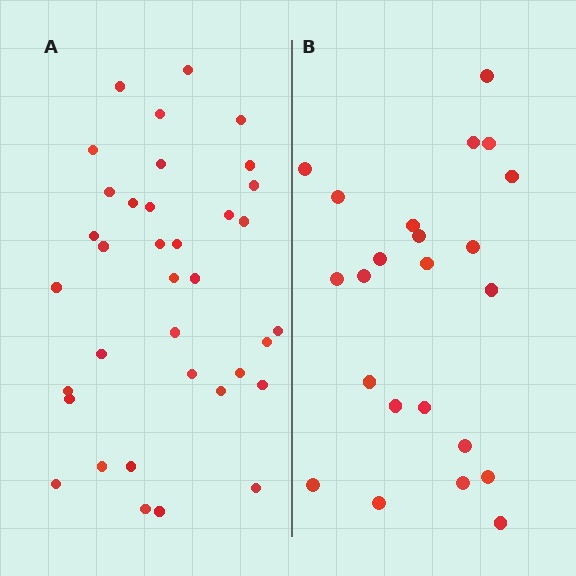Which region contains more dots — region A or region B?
Region A (the left region) has more dots.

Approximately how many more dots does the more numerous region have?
Region A has approximately 15 more dots than region B.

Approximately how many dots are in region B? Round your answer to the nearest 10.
About 20 dots. (The exact count is 23, which rounds to 20.)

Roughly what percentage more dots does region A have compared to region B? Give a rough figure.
About 55% more.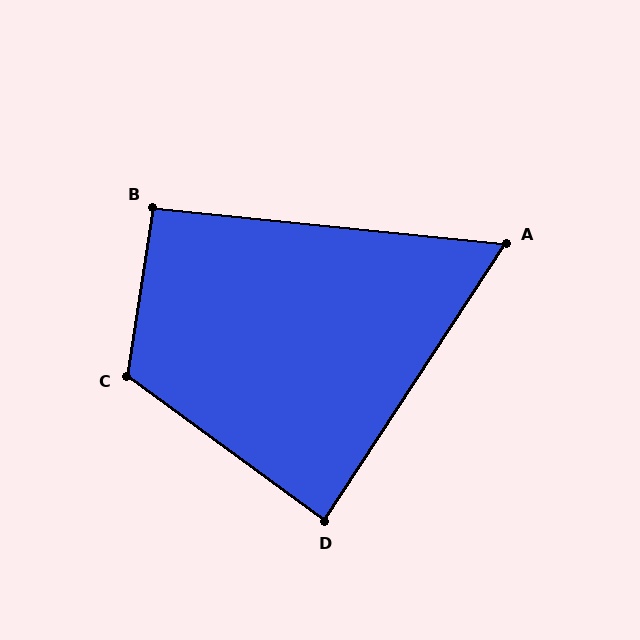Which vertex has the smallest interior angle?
A, at approximately 63 degrees.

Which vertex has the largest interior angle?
C, at approximately 117 degrees.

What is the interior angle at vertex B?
Approximately 93 degrees (approximately right).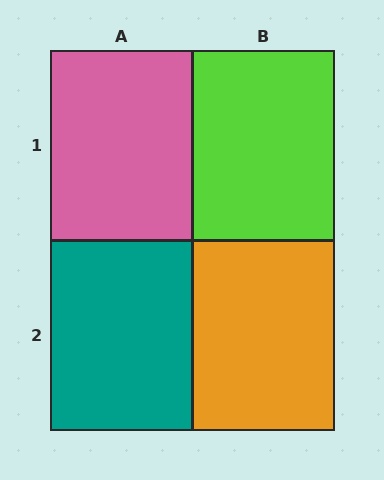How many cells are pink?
1 cell is pink.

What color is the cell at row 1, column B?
Lime.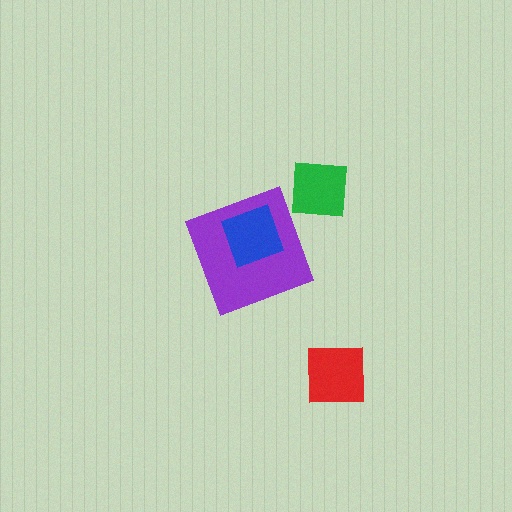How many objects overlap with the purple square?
1 object overlaps with the purple square.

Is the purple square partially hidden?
Yes, it is partially covered by another shape.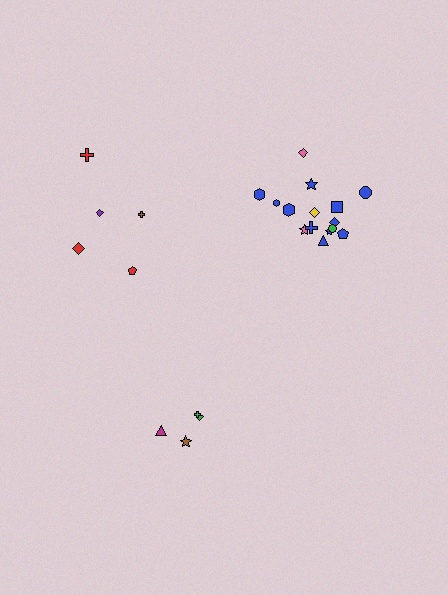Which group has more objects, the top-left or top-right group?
The top-right group.